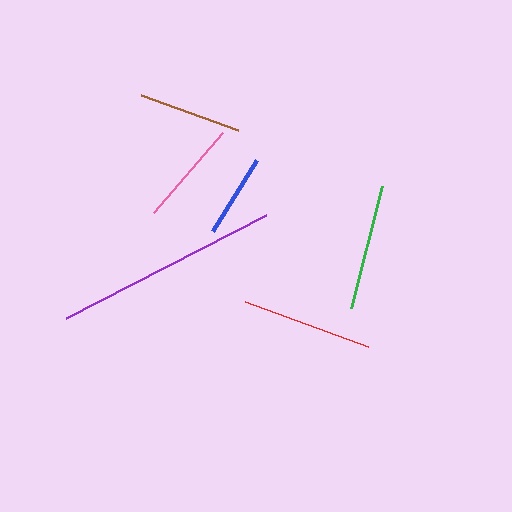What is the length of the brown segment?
The brown segment is approximately 103 pixels long.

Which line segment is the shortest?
The blue line is the shortest at approximately 83 pixels.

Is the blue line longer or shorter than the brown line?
The brown line is longer than the blue line.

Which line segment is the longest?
The purple line is the longest at approximately 226 pixels.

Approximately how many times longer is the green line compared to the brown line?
The green line is approximately 1.2 times the length of the brown line.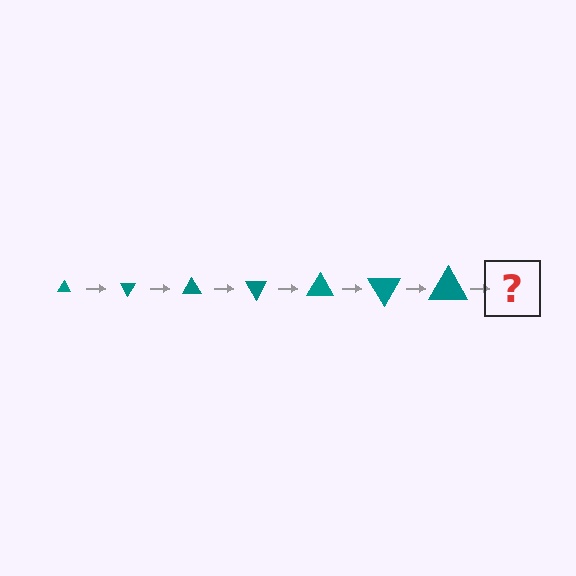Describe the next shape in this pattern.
It should be a triangle, larger than the previous one and rotated 420 degrees from the start.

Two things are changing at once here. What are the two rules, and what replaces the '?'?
The two rules are that the triangle grows larger each step and it rotates 60 degrees each step. The '?' should be a triangle, larger than the previous one and rotated 420 degrees from the start.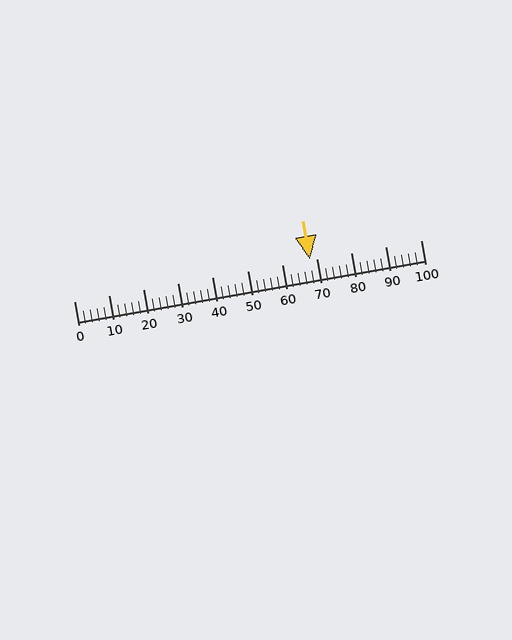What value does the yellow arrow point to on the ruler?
The yellow arrow points to approximately 68.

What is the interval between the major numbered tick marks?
The major tick marks are spaced 10 units apart.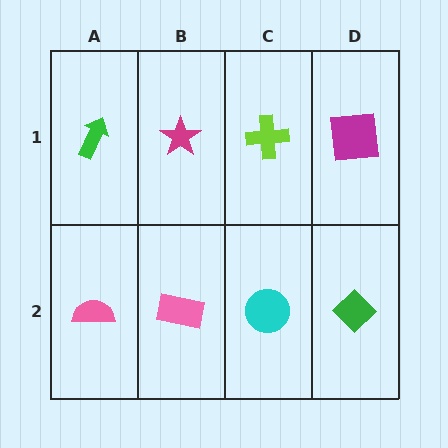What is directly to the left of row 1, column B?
A green arrow.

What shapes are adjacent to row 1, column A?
A pink semicircle (row 2, column A), a magenta star (row 1, column B).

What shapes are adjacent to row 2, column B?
A magenta star (row 1, column B), a pink semicircle (row 2, column A), a cyan circle (row 2, column C).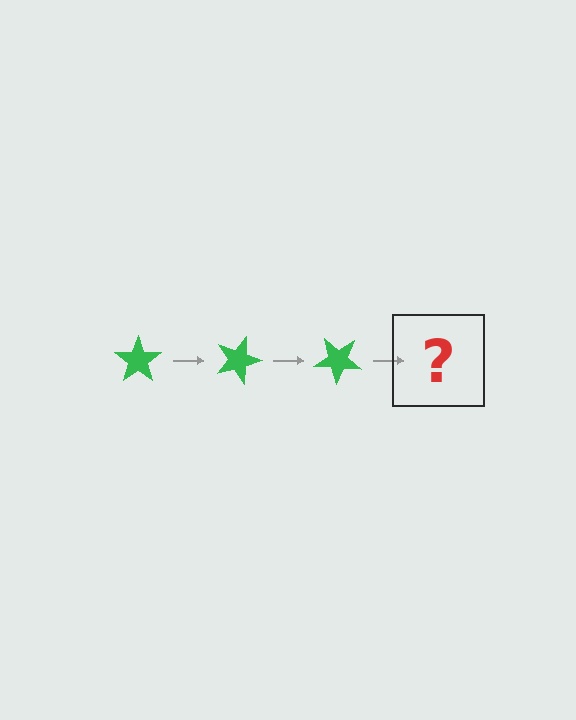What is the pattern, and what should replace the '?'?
The pattern is that the star rotates 20 degrees each step. The '?' should be a green star rotated 60 degrees.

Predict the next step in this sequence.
The next step is a green star rotated 60 degrees.